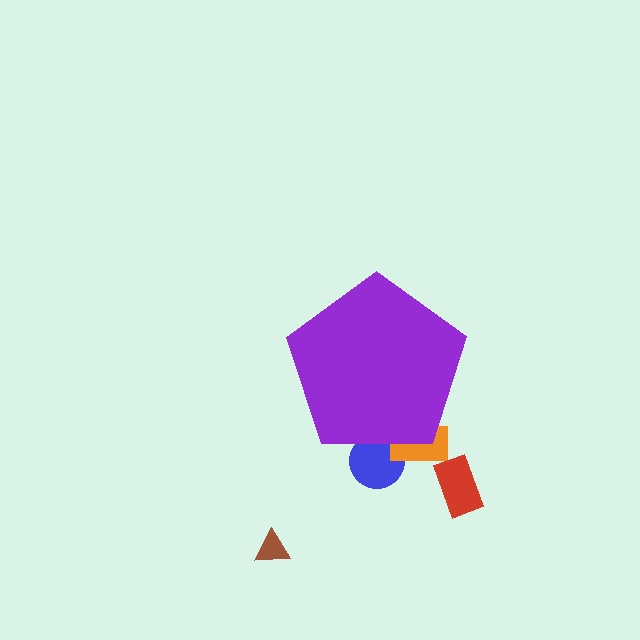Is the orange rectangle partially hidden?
Yes, the orange rectangle is partially hidden behind the purple pentagon.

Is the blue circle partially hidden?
Yes, the blue circle is partially hidden behind the purple pentagon.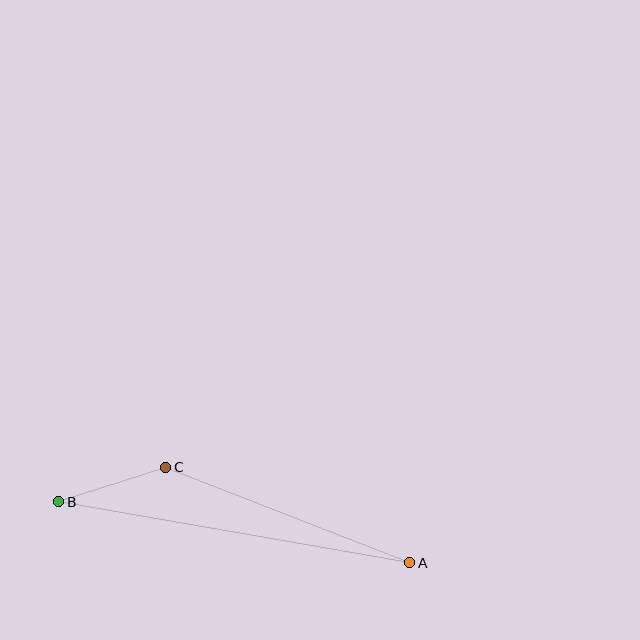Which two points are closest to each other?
Points B and C are closest to each other.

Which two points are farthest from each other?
Points A and B are farthest from each other.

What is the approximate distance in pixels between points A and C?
The distance between A and C is approximately 262 pixels.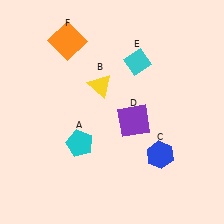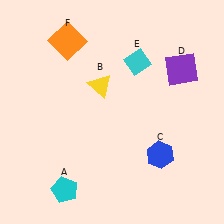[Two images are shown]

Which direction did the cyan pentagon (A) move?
The cyan pentagon (A) moved down.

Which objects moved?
The objects that moved are: the cyan pentagon (A), the purple square (D).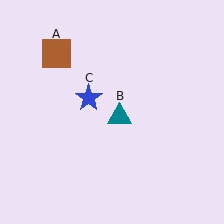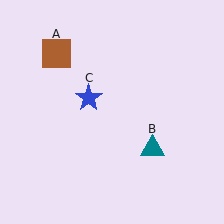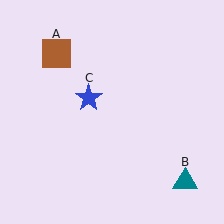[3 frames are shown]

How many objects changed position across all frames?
1 object changed position: teal triangle (object B).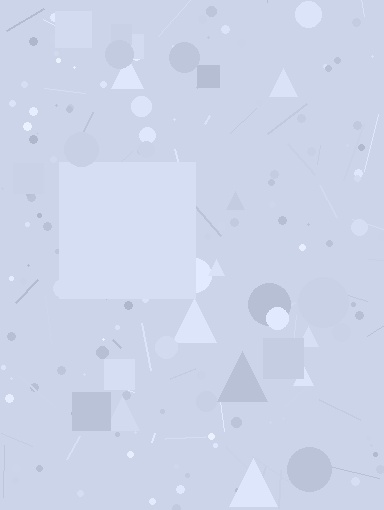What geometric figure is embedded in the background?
A square is embedded in the background.